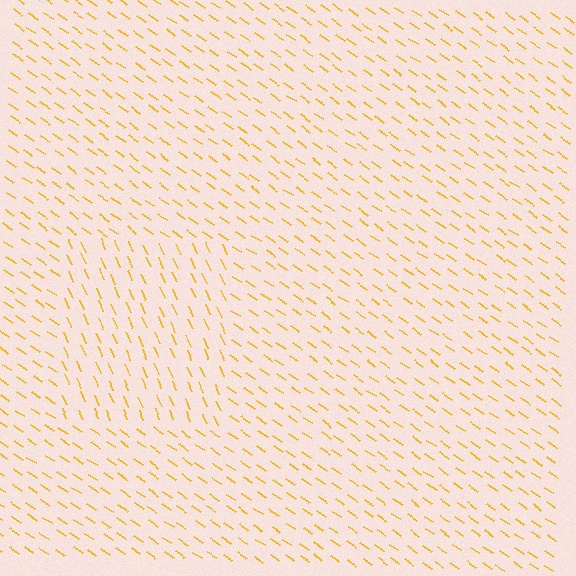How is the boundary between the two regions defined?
The boundary is defined purely by a change in line orientation (approximately 31 degrees difference). All lines are the same color and thickness.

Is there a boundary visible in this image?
Yes, there is a texture boundary formed by a change in line orientation.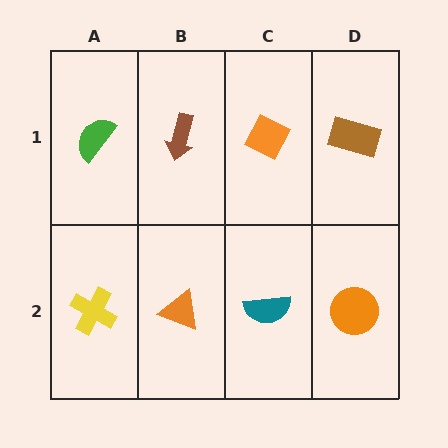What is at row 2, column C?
A teal semicircle.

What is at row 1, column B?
A brown arrow.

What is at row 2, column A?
A yellow cross.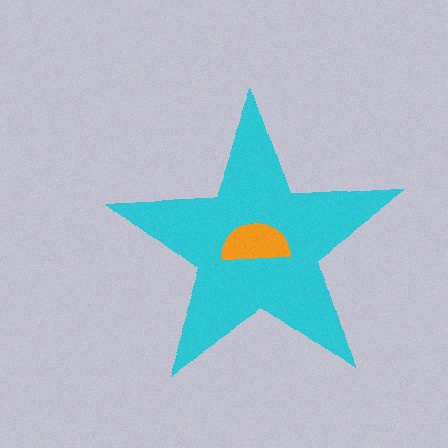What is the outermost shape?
The cyan star.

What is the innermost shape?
The orange semicircle.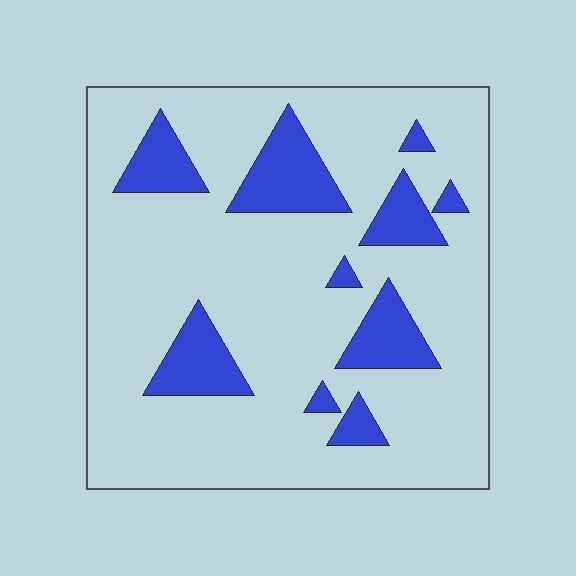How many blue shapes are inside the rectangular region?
10.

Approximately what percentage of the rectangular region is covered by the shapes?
Approximately 20%.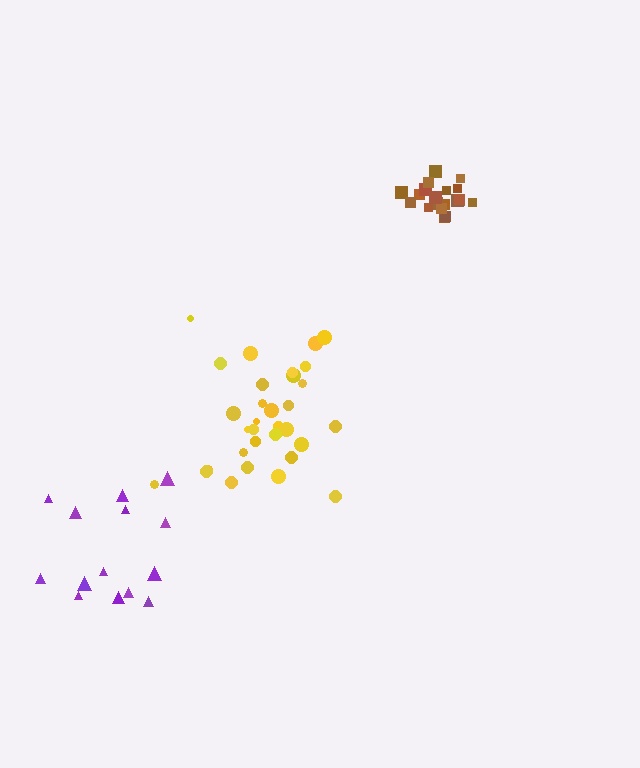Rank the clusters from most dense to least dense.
brown, yellow, purple.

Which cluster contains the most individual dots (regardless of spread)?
Yellow (32).